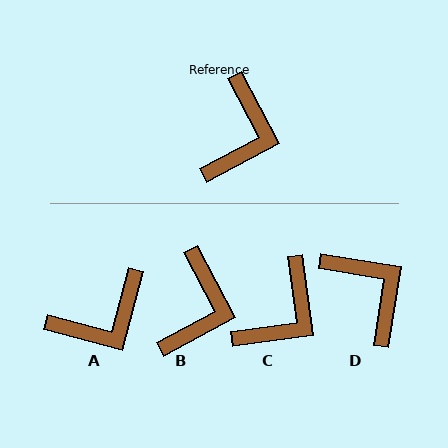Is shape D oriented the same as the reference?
No, it is off by about 53 degrees.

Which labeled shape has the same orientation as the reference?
B.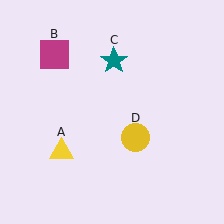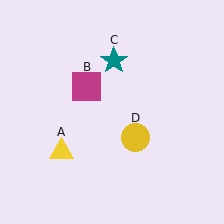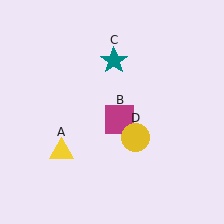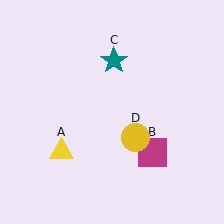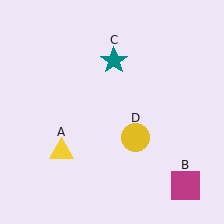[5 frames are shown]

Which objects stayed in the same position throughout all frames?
Yellow triangle (object A) and teal star (object C) and yellow circle (object D) remained stationary.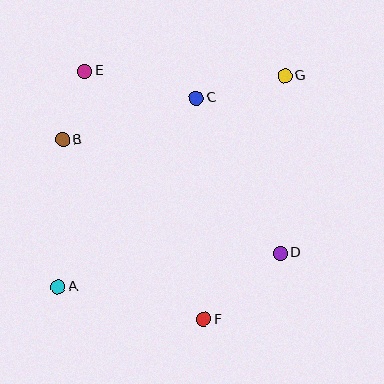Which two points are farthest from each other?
Points A and G are farthest from each other.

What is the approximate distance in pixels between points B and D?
The distance between B and D is approximately 246 pixels.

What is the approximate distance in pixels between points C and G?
The distance between C and G is approximately 91 pixels.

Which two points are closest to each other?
Points B and E are closest to each other.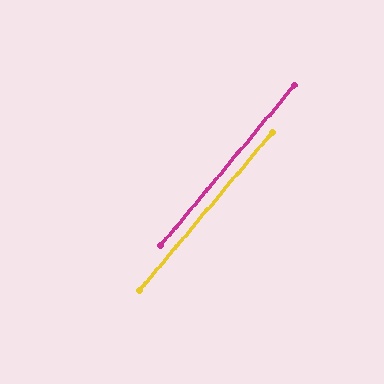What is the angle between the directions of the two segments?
Approximately 0 degrees.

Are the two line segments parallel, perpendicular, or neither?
Parallel — their directions differ by only 0.1°.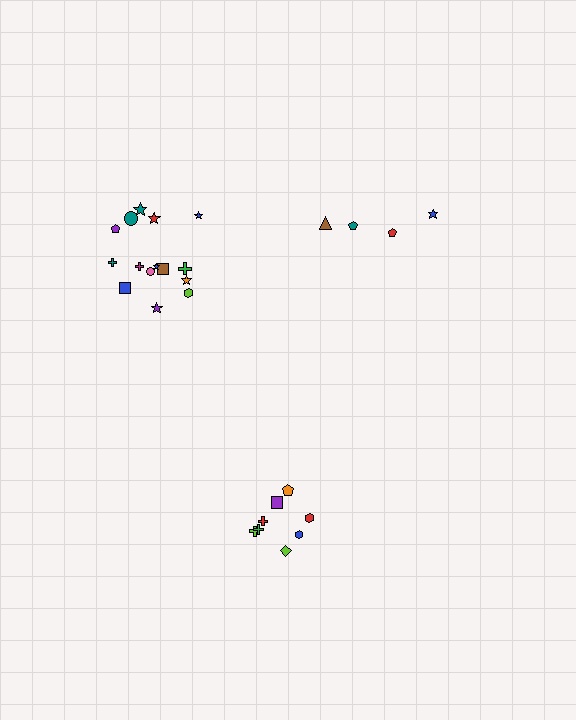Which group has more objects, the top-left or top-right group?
The top-left group.